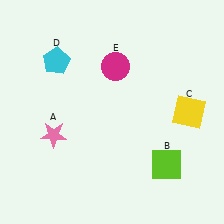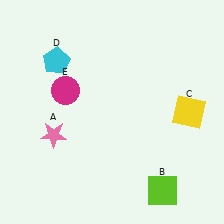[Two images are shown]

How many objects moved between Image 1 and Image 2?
2 objects moved between the two images.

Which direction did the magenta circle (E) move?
The magenta circle (E) moved left.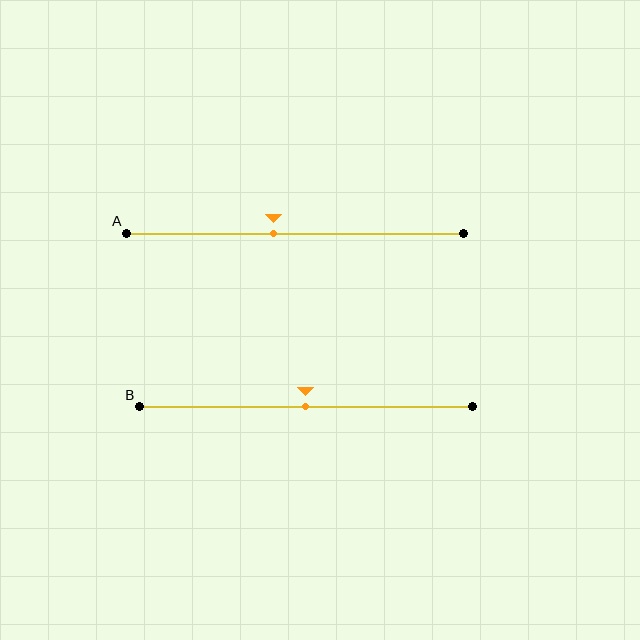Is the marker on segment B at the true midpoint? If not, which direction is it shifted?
Yes, the marker on segment B is at the true midpoint.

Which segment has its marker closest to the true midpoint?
Segment B has its marker closest to the true midpoint.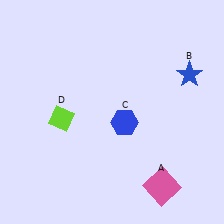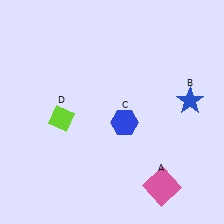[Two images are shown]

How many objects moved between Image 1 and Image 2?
1 object moved between the two images.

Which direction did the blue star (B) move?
The blue star (B) moved down.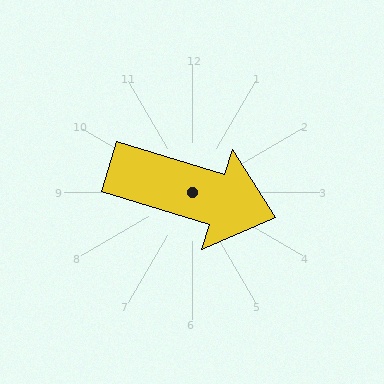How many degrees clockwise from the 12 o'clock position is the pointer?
Approximately 107 degrees.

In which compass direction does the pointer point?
East.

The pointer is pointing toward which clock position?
Roughly 4 o'clock.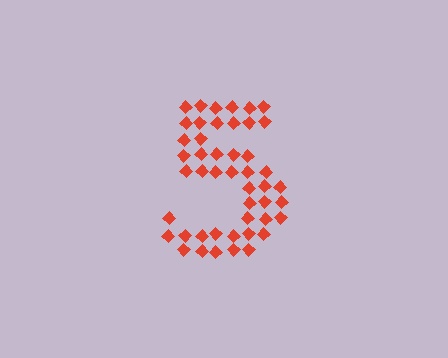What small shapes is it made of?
It is made of small diamonds.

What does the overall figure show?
The overall figure shows the digit 5.